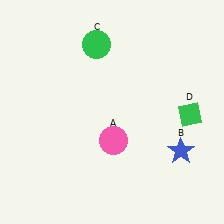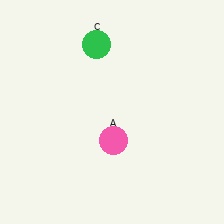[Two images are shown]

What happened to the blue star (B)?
The blue star (B) was removed in Image 2. It was in the bottom-right area of Image 1.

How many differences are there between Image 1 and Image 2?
There are 2 differences between the two images.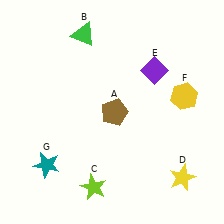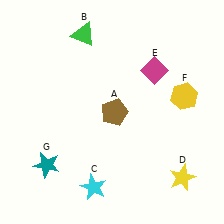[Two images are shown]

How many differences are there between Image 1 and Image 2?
There are 2 differences between the two images.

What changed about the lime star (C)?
In Image 1, C is lime. In Image 2, it changed to cyan.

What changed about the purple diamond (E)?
In Image 1, E is purple. In Image 2, it changed to magenta.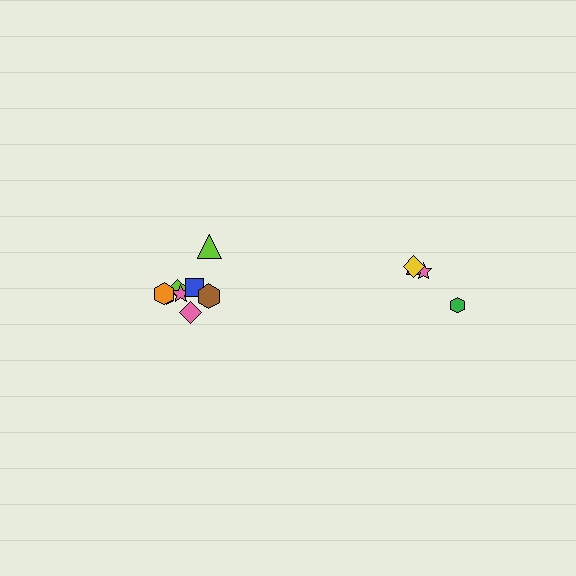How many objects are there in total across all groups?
There are 12 objects.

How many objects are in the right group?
There are 4 objects.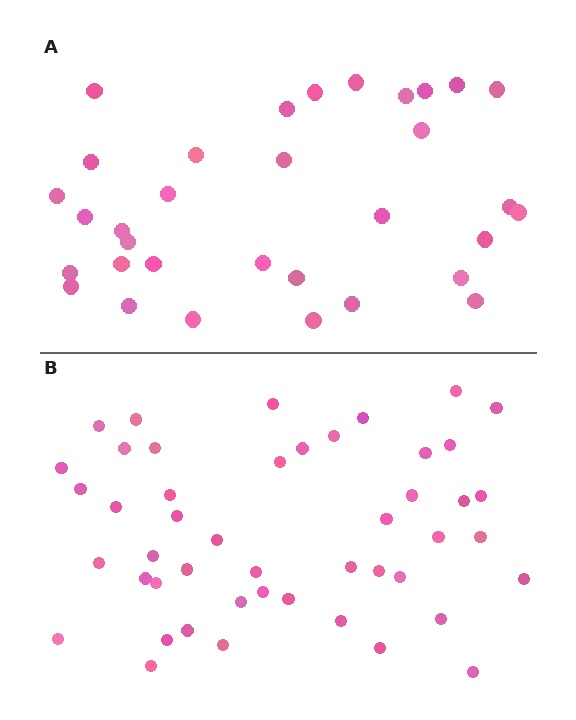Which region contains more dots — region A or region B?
Region B (the bottom region) has more dots.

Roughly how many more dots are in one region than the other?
Region B has approximately 15 more dots than region A.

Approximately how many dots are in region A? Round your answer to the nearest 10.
About 30 dots. (The exact count is 33, which rounds to 30.)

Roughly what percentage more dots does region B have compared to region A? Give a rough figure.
About 40% more.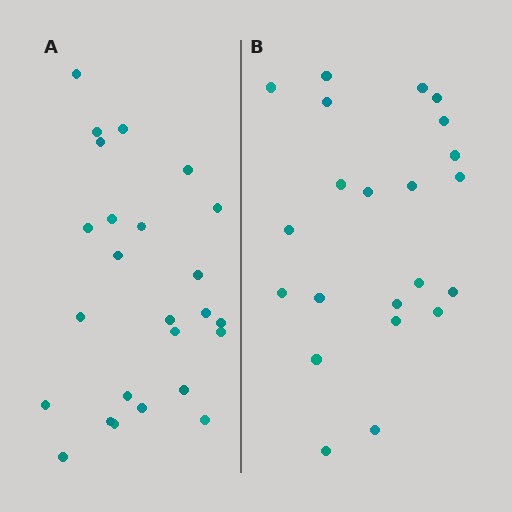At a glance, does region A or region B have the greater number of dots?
Region A (the left region) has more dots.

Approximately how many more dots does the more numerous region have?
Region A has just a few more — roughly 2 or 3 more dots than region B.